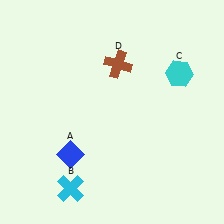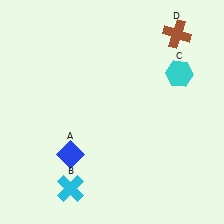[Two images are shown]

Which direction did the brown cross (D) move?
The brown cross (D) moved right.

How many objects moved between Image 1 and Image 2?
1 object moved between the two images.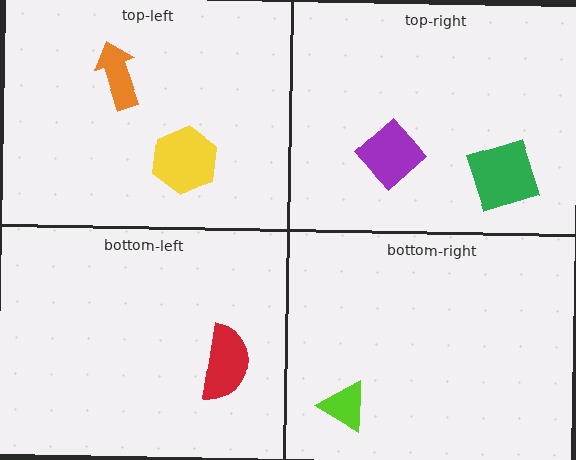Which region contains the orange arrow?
The top-left region.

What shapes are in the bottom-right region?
The lime triangle.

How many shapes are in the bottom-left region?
1.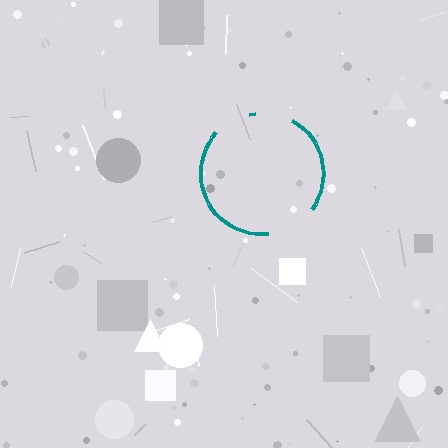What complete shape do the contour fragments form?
The contour fragments form a circle.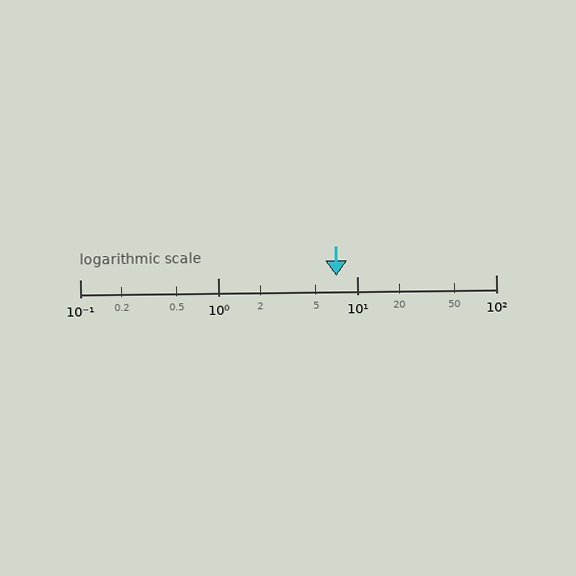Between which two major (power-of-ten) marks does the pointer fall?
The pointer is between 1 and 10.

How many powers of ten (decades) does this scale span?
The scale spans 3 decades, from 0.1 to 100.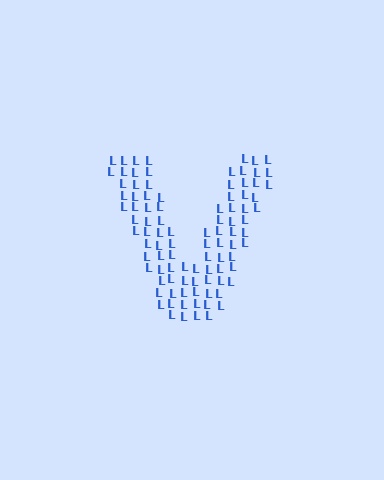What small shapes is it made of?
It is made of small letter L's.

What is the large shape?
The large shape is the letter V.